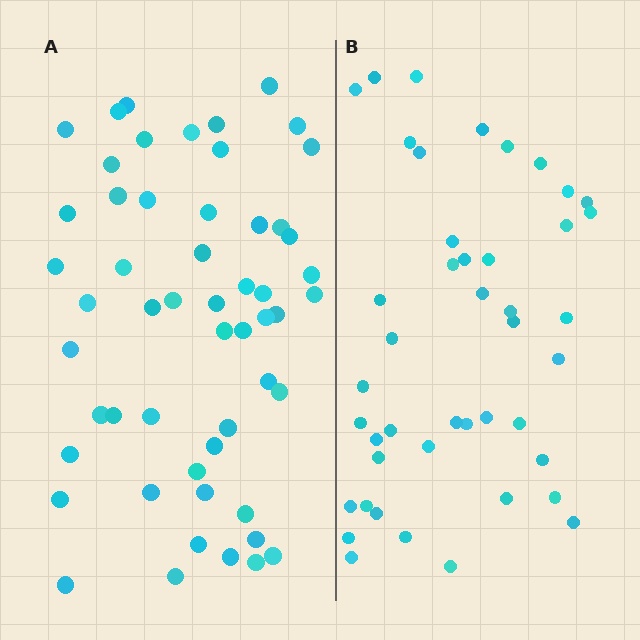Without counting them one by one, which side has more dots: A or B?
Region A (the left region) has more dots.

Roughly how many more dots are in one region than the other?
Region A has roughly 10 or so more dots than region B.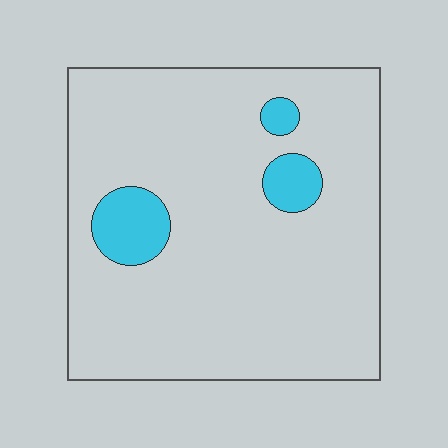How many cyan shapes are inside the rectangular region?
3.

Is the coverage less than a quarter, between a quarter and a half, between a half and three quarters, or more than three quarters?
Less than a quarter.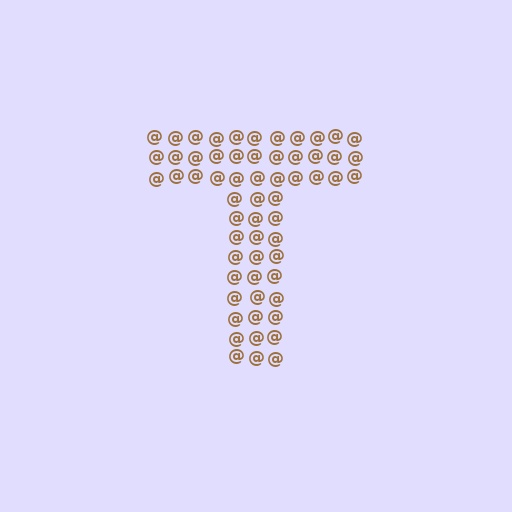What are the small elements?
The small elements are at signs.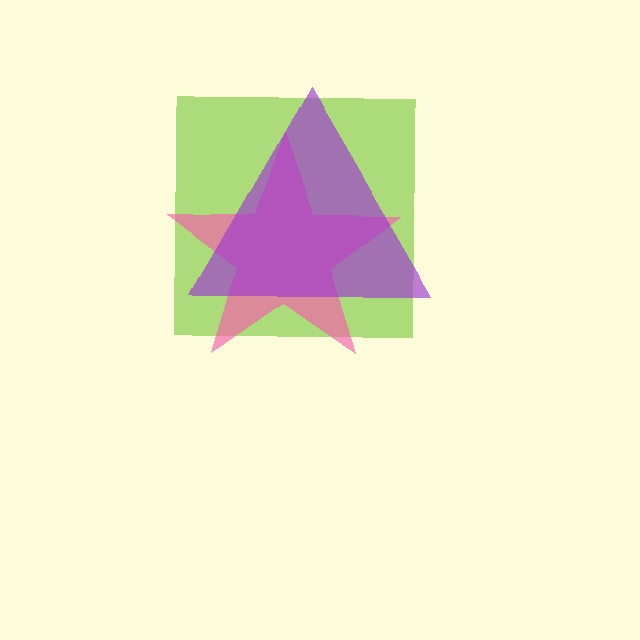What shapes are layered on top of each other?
The layered shapes are: a lime square, a pink star, a purple triangle.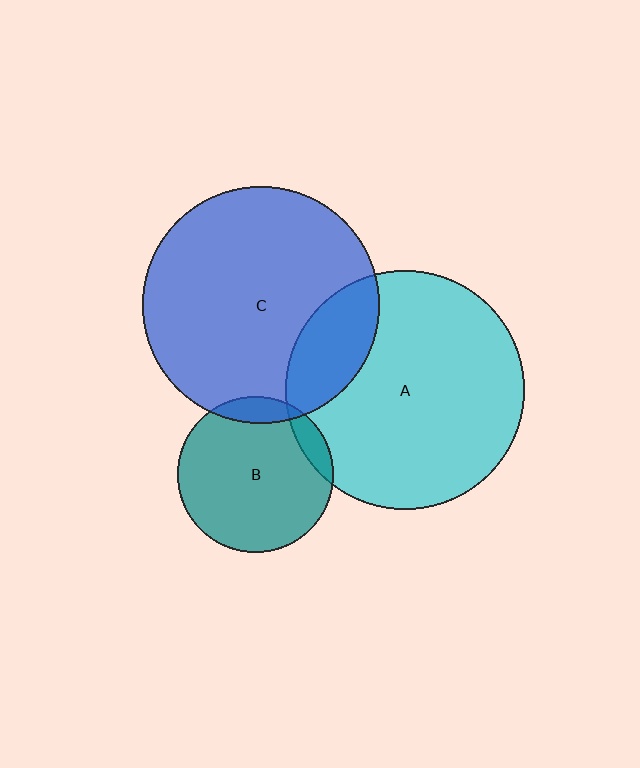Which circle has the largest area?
Circle A (cyan).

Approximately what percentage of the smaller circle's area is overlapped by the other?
Approximately 20%.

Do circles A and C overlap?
Yes.